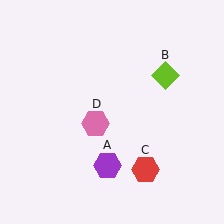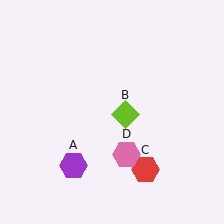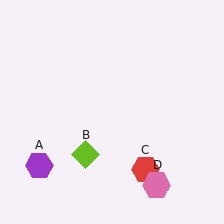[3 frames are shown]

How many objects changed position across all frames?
3 objects changed position: purple hexagon (object A), lime diamond (object B), pink hexagon (object D).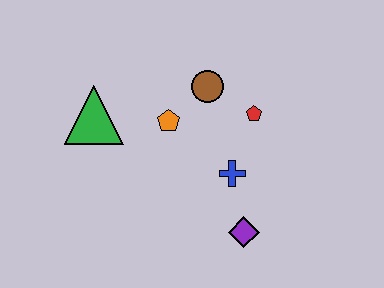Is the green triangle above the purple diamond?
Yes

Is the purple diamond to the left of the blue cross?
No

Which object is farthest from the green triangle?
The purple diamond is farthest from the green triangle.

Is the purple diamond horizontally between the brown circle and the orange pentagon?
No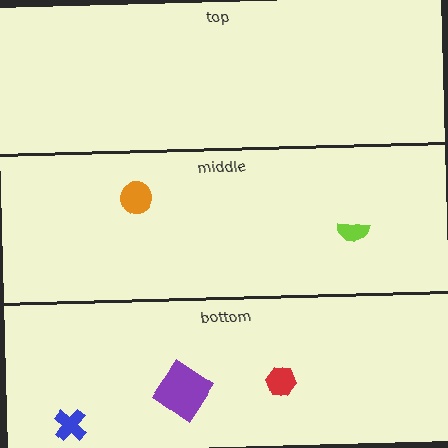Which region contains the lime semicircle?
The middle region.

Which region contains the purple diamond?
The bottom region.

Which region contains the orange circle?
The middle region.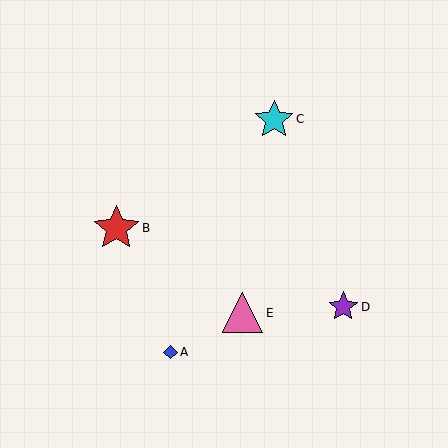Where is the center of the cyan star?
The center of the cyan star is at (274, 119).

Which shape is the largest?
The red star (labeled B) is the largest.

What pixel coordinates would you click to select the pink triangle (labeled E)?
Click at (243, 313) to select the pink triangle E.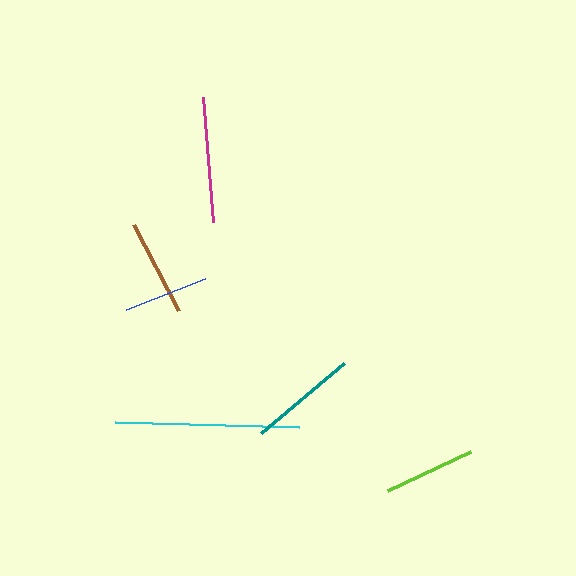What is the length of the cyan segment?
The cyan segment is approximately 184 pixels long.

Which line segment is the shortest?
The blue line is the shortest at approximately 85 pixels.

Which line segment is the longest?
The cyan line is the longest at approximately 184 pixels.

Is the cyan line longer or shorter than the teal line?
The cyan line is longer than the teal line.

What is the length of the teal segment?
The teal segment is approximately 108 pixels long.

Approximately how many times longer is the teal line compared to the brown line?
The teal line is approximately 1.1 times the length of the brown line.